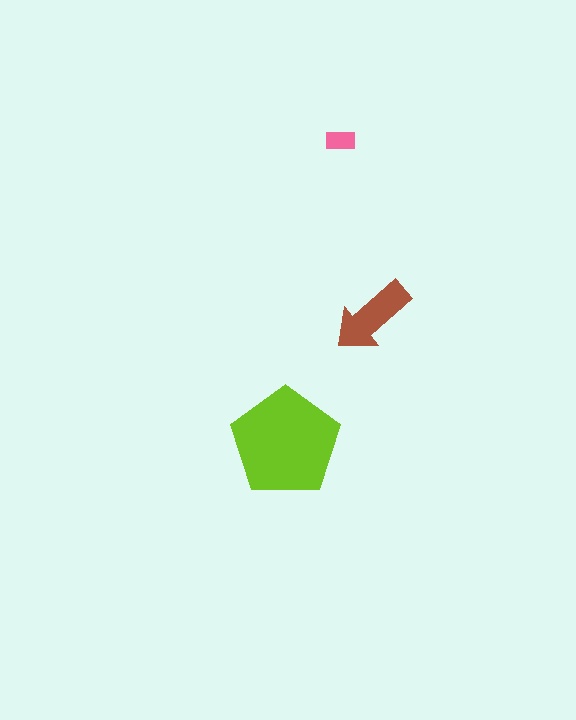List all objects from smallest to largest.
The pink rectangle, the brown arrow, the lime pentagon.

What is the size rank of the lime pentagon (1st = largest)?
1st.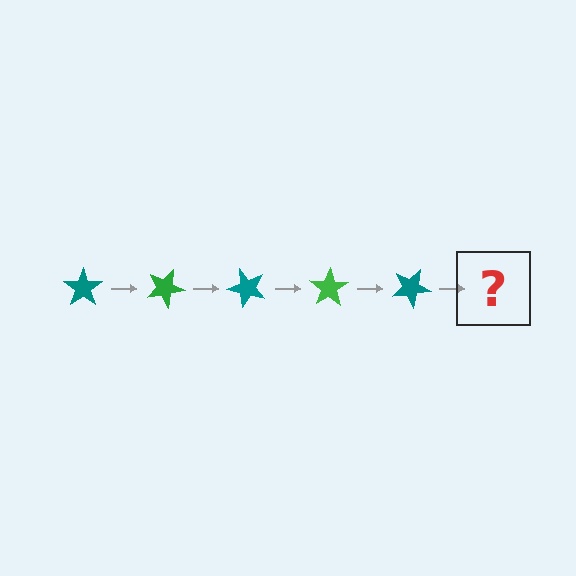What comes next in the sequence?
The next element should be a green star, rotated 125 degrees from the start.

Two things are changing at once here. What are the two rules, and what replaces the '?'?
The two rules are that it rotates 25 degrees each step and the color cycles through teal and green. The '?' should be a green star, rotated 125 degrees from the start.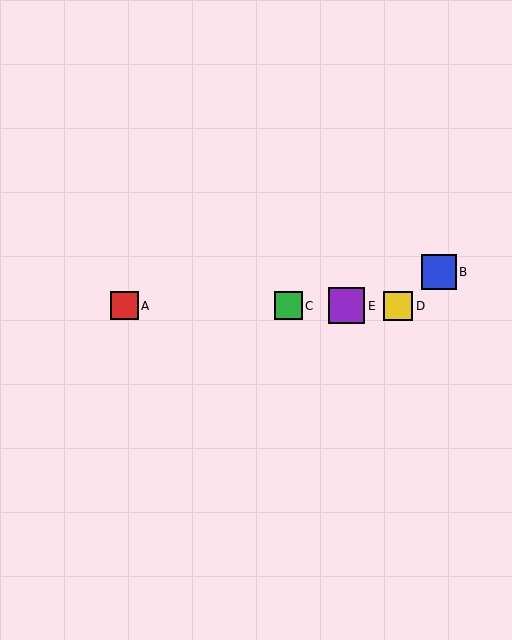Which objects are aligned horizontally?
Objects A, C, D, E are aligned horizontally.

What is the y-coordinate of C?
Object C is at y≈306.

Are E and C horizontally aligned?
Yes, both are at y≈306.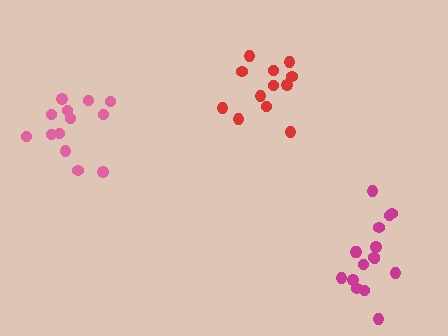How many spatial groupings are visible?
There are 3 spatial groupings.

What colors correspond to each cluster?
The clusters are colored: red, magenta, pink.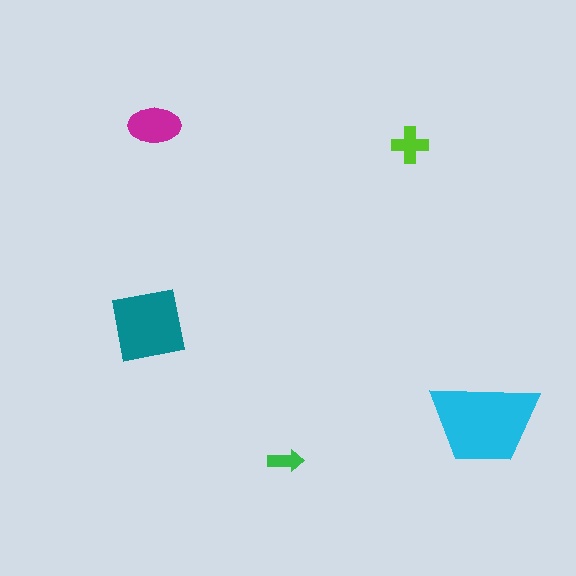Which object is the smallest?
The green arrow.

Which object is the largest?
The cyan trapezoid.